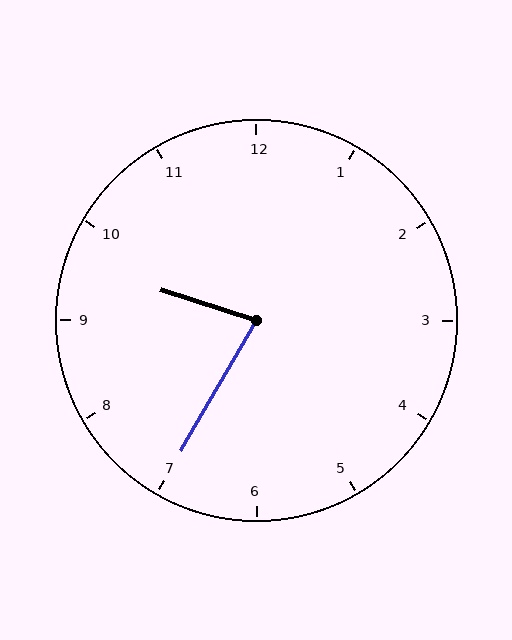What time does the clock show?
9:35.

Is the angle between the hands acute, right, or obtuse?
It is acute.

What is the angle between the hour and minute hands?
Approximately 78 degrees.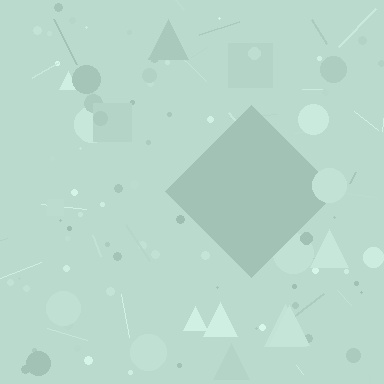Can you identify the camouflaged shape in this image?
The camouflaged shape is a diamond.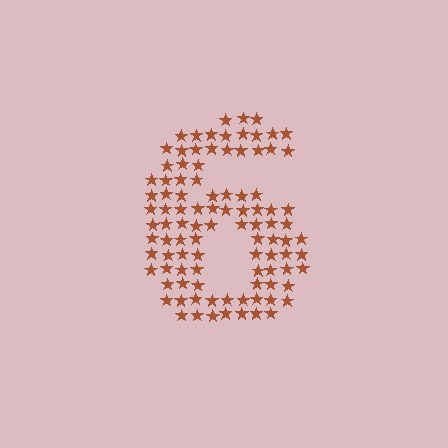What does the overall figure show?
The overall figure shows the digit 6.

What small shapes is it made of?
It is made of small stars.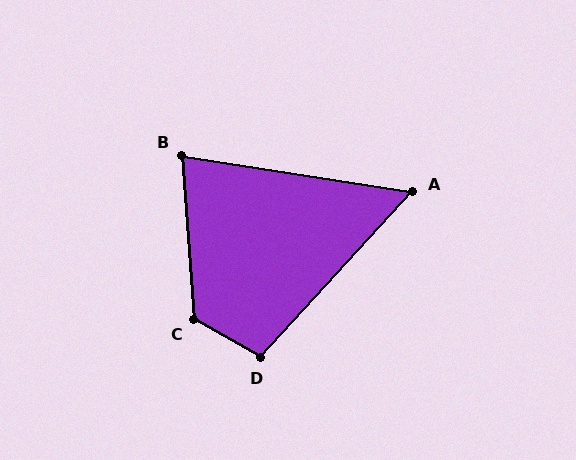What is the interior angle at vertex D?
Approximately 103 degrees (obtuse).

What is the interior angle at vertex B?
Approximately 77 degrees (acute).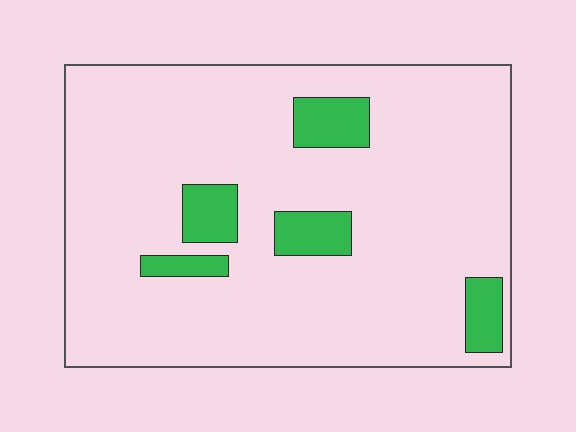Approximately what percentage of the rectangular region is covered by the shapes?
Approximately 10%.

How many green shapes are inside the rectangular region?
5.